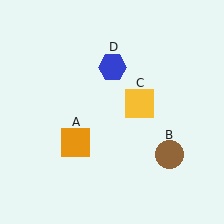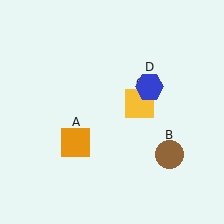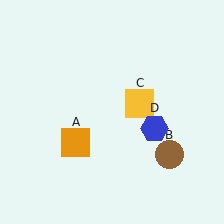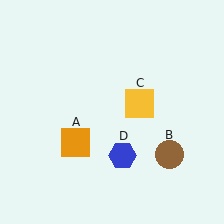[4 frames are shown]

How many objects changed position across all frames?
1 object changed position: blue hexagon (object D).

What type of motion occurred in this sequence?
The blue hexagon (object D) rotated clockwise around the center of the scene.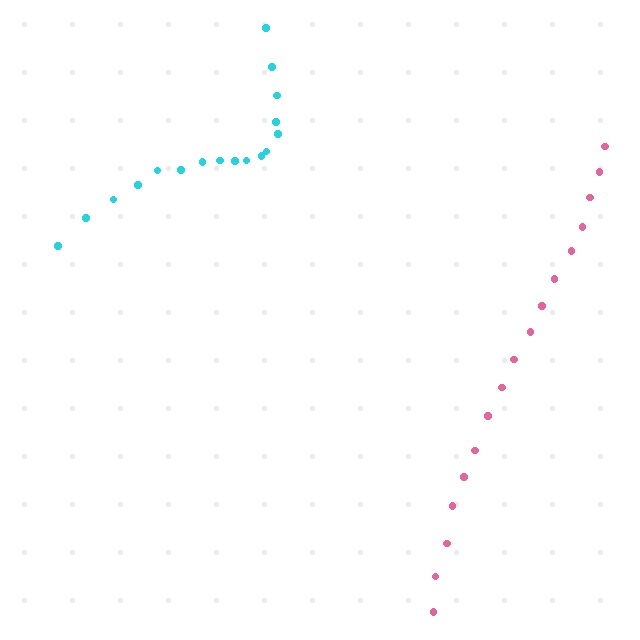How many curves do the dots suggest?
There are 2 distinct paths.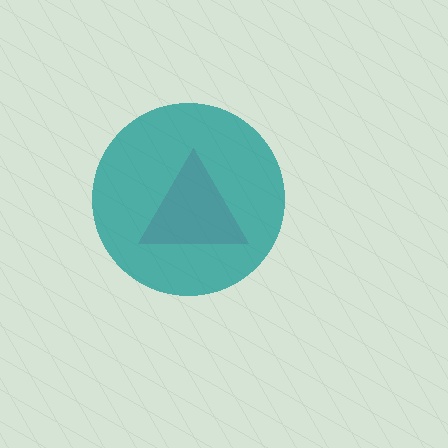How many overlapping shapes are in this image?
There are 2 overlapping shapes in the image.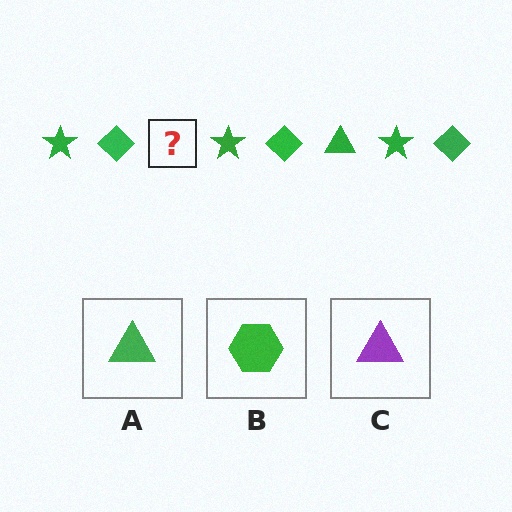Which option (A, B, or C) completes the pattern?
A.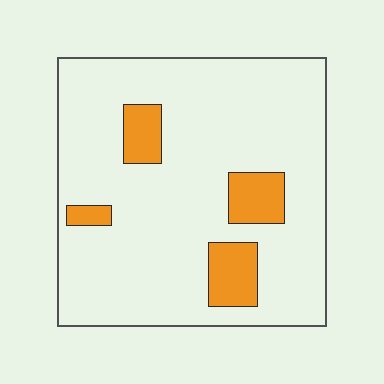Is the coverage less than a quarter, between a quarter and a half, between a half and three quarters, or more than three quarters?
Less than a quarter.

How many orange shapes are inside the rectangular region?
4.